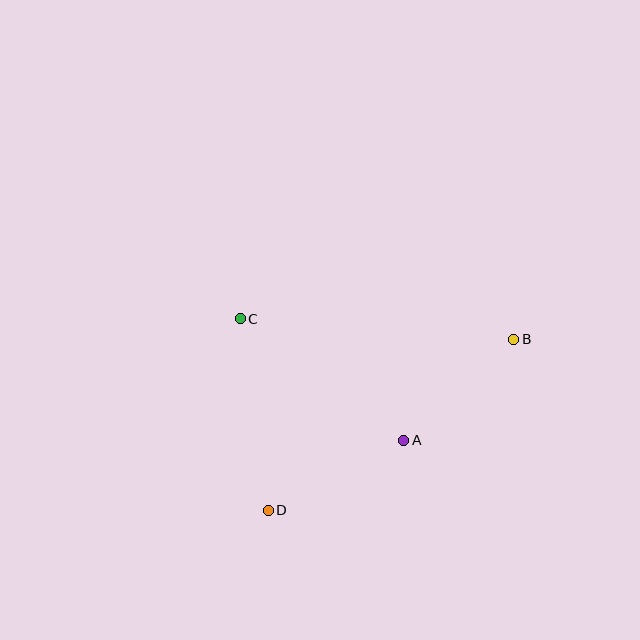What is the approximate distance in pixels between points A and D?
The distance between A and D is approximately 152 pixels.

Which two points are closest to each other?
Points A and B are closest to each other.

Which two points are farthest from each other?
Points B and D are farthest from each other.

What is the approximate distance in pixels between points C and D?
The distance between C and D is approximately 194 pixels.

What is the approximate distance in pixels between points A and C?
The distance between A and C is approximately 204 pixels.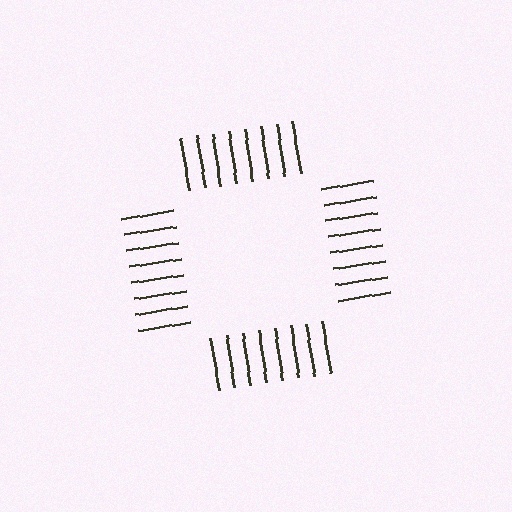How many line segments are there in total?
32 — 8 along each of the 4 edges.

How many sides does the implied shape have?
4 sides — the line-ends trace a square.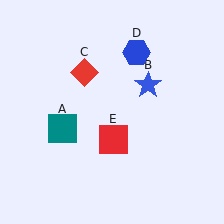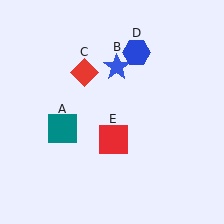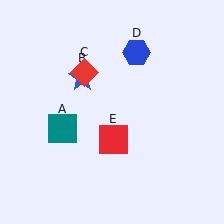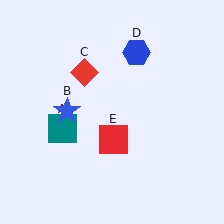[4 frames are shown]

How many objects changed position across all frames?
1 object changed position: blue star (object B).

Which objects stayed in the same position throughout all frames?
Teal square (object A) and red diamond (object C) and blue hexagon (object D) and red square (object E) remained stationary.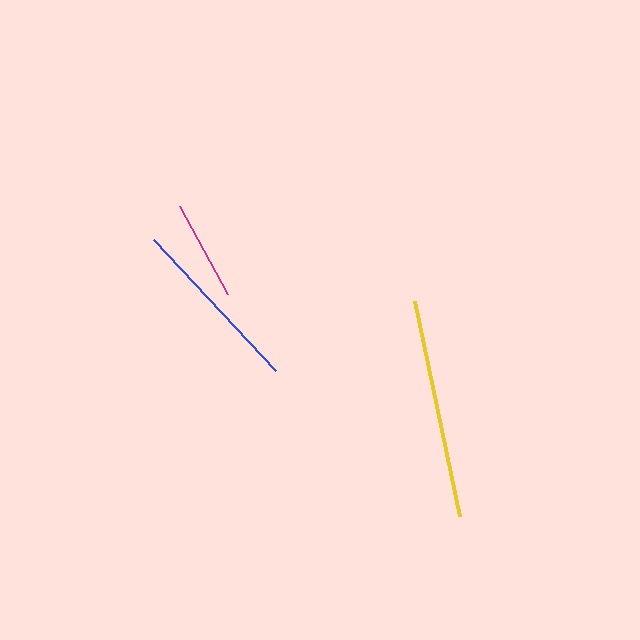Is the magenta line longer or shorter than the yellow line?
The yellow line is longer than the magenta line.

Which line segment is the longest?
The yellow line is the longest at approximately 220 pixels.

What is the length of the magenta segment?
The magenta segment is approximately 101 pixels long.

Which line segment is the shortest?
The magenta line is the shortest at approximately 101 pixels.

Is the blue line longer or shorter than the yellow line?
The yellow line is longer than the blue line.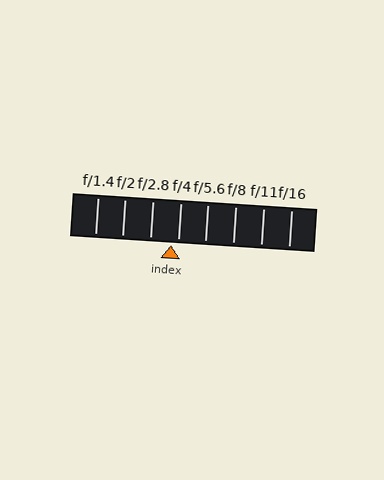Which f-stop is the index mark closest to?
The index mark is closest to f/4.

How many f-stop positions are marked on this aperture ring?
There are 8 f-stop positions marked.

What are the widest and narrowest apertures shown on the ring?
The widest aperture shown is f/1.4 and the narrowest is f/16.